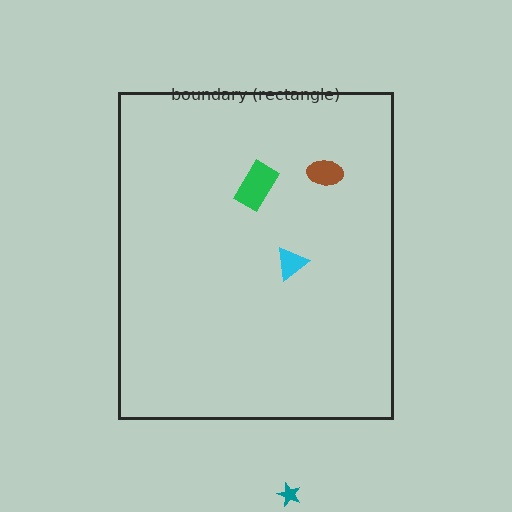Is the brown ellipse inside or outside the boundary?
Inside.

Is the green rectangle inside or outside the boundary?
Inside.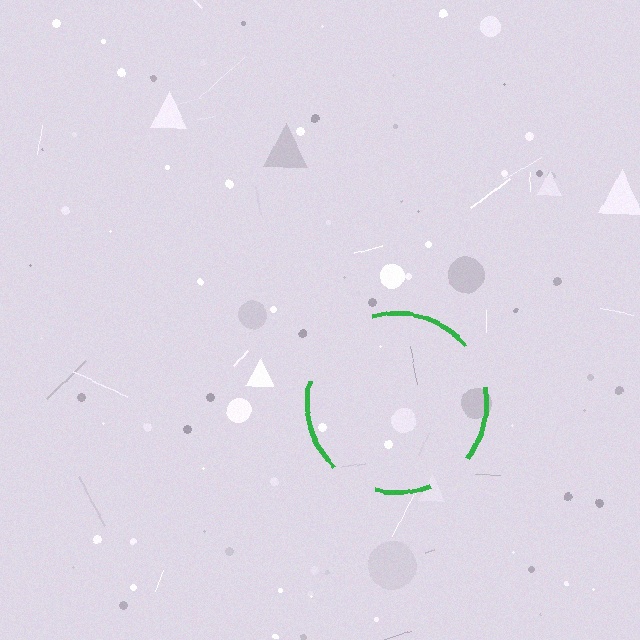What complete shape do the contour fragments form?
The contour fragments form a circle.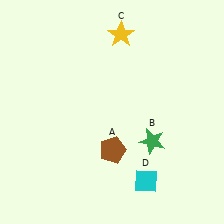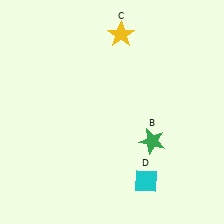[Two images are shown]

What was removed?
The brown pentagon (A) was removed in Image 2.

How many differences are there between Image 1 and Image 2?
There is 1 difference between the two images.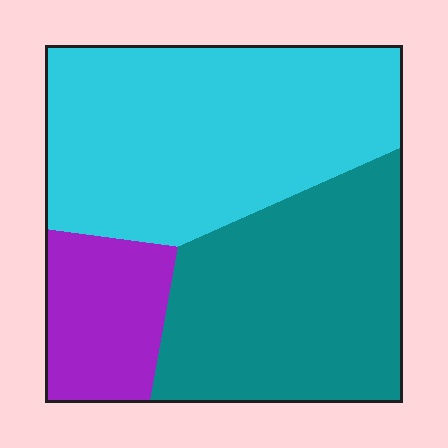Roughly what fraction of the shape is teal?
Teal takes up about three eighths (3/8) of the shape.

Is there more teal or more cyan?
Cyan.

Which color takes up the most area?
Cyan, at roughly 45%.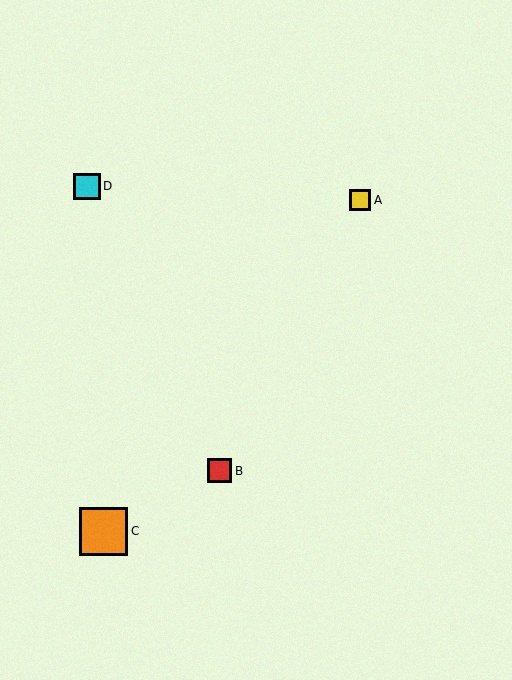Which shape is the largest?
The orange square (labeled C) is the largest.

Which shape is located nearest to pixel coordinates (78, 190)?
The cyan square (labeled D) at (87, 186) is nearest to that location.